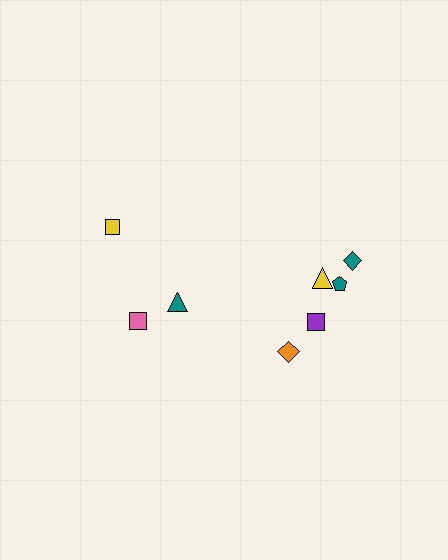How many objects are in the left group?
There are 3 objects.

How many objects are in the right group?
There are 5 objects.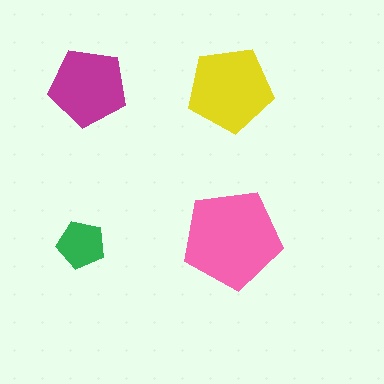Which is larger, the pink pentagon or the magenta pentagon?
The pink one.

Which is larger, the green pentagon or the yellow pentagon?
The yellow one.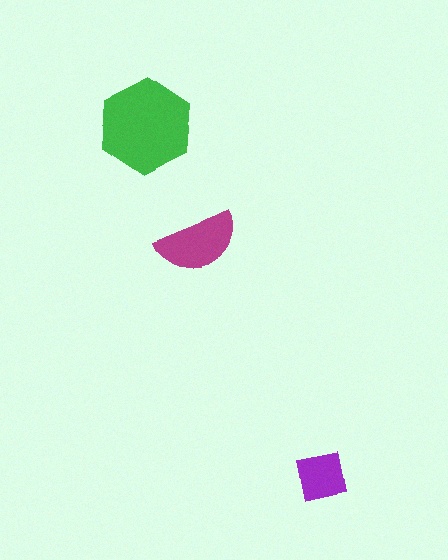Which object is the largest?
The green hexagon.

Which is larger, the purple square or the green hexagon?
The green hexagon.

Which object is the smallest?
The purple square.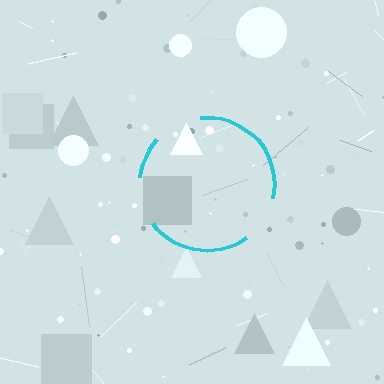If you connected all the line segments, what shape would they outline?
They would outline a circle.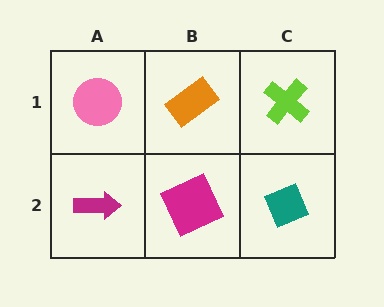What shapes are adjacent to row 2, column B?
An orange rectangle (row 1, column B), a magenta arrow (row 2, column A), a teal diamond (row 2, column C).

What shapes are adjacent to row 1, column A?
A magenta arrow (row 2, column A), an orange rectangle (row 1, column B).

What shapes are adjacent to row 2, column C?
A lime cross (row 1, column C), a magenta square (row 2, column B).